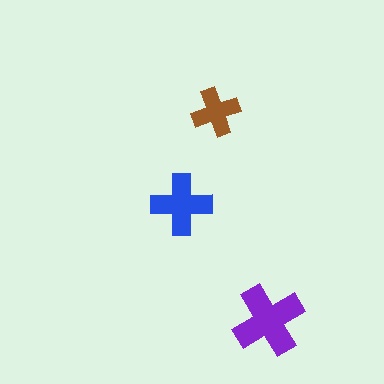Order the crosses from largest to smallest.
the purple one, the blue one, the brown one.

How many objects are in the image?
There are 3 objects in the image.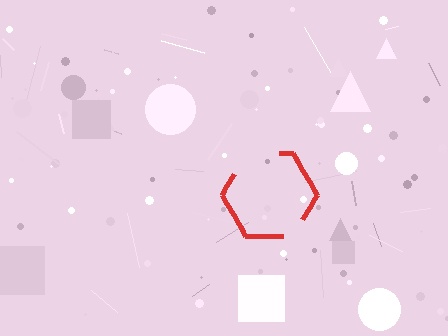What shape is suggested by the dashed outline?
The dashed outline suggests a hexagon.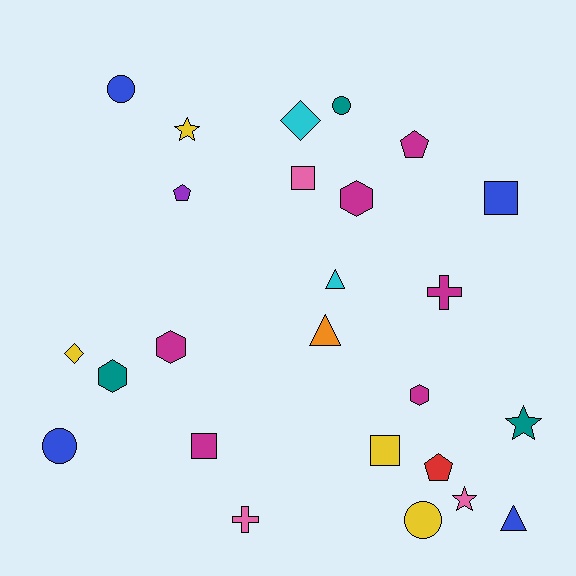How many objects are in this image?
There are 25 objects.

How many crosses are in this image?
There are 2 crosses.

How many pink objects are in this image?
There are 3 pink objects.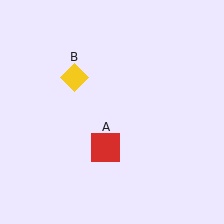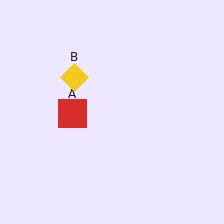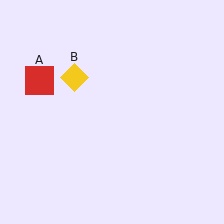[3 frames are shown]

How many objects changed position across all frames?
1 object changed position: red square (object A).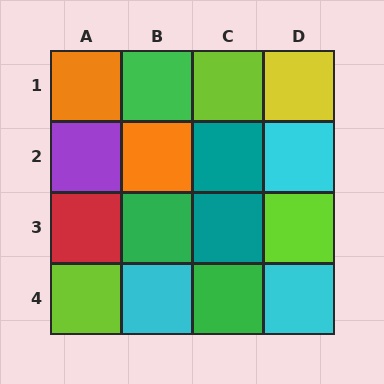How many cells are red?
1 cell is red.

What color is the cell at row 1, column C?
Lime.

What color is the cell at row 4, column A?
Lime.